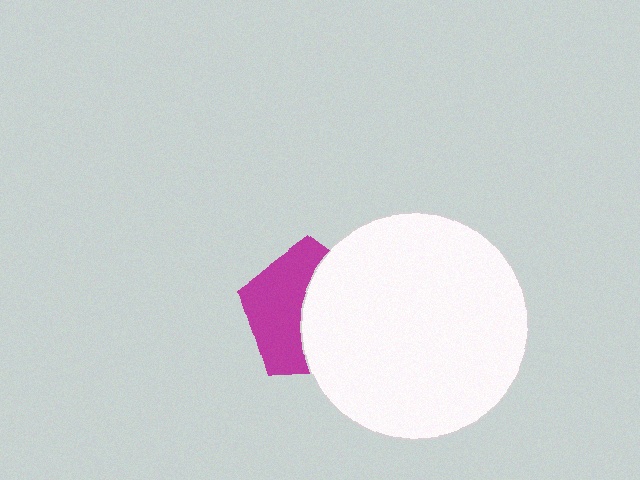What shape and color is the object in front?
The object in front is a white circle.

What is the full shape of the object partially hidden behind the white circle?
The partially hidden object is a magenta pentagon.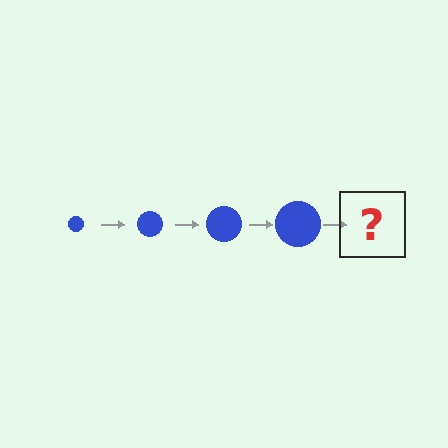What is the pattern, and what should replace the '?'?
The pattern is that the circle gets progressively larger each step. The '?' should be a blue circle, larger than the previous one.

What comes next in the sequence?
The next element should be a blue circle, larger than the previous one.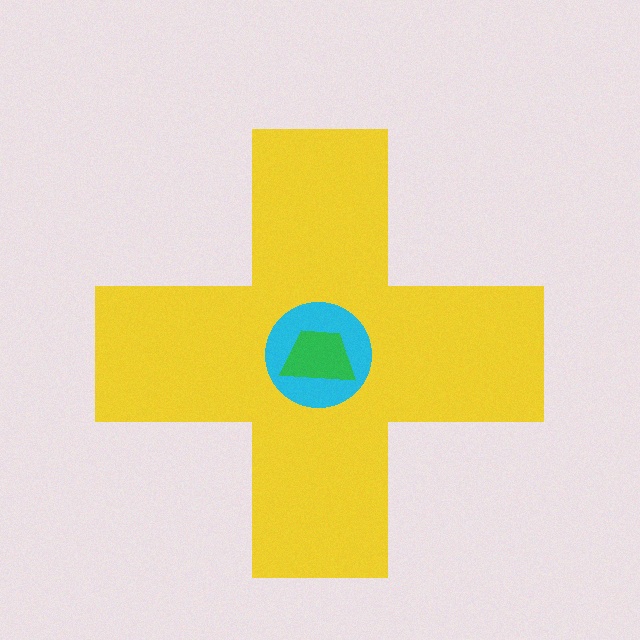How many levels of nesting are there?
3.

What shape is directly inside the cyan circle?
The green trapezoid.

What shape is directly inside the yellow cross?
The cyan circle.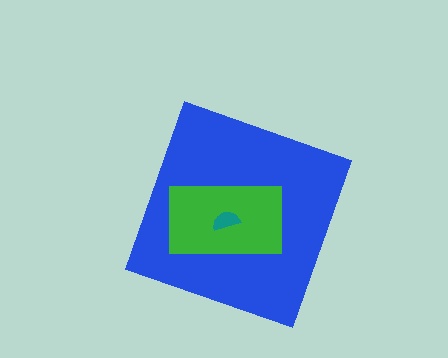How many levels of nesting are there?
3.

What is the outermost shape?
The blue diamond.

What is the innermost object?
The teal semicircle.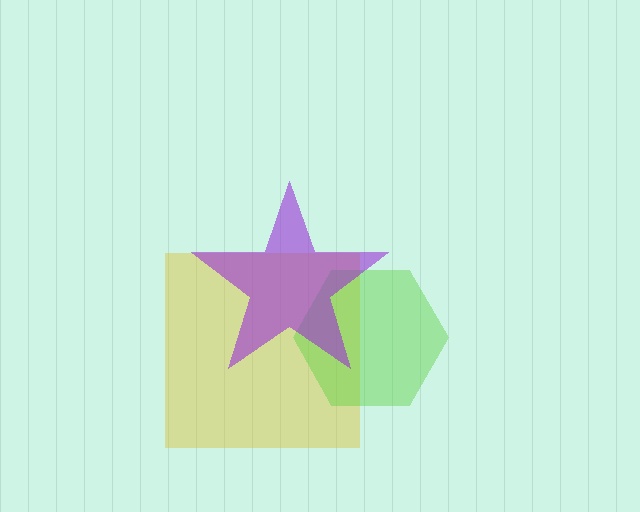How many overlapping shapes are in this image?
There are 3 overlapping shapes in the image.